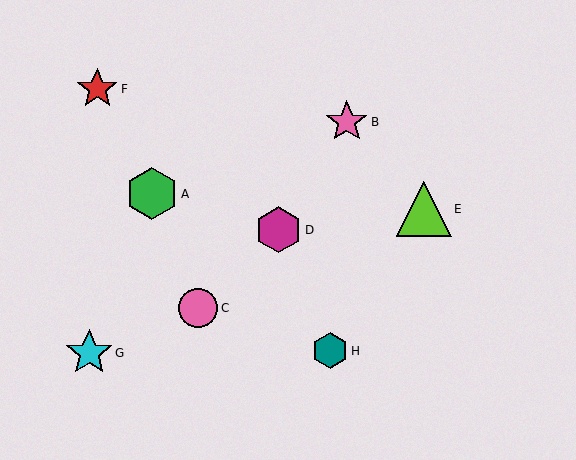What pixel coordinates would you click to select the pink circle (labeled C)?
Click at (198, 308) to select the pink circle C.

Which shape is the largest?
The lime triangle (labeled E) is the largest.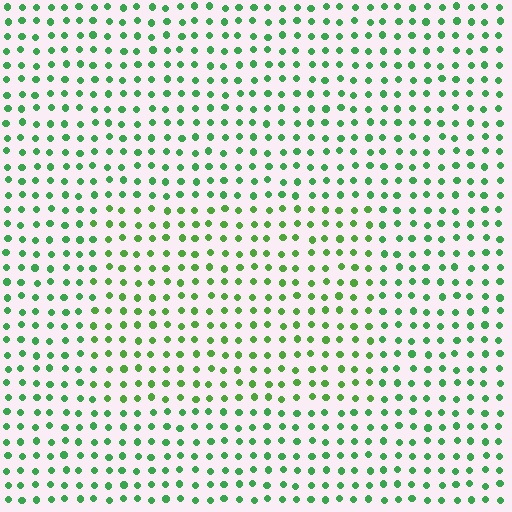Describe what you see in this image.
The image is filled with small green elements in a uniform arrangement. A rectangle-shaped region is visible where the elements are tinted to a slightly different hue, forming a subtle color boundary.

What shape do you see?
I see a rectangle.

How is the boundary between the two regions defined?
The boundary is defined purely by a slight shift in hue (about 23 degrees). Spacing, size, and orientation are identical on both sides.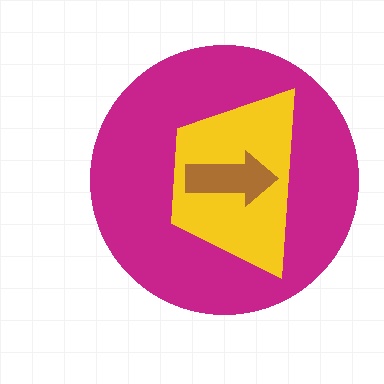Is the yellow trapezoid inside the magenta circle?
Yes.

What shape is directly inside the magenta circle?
The yellow trapezoid.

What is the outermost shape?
The magenta circle.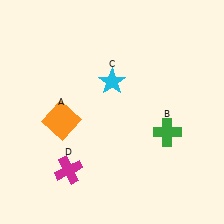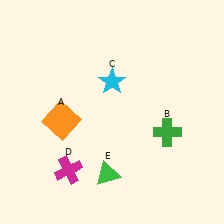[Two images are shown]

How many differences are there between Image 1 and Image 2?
There is 1 difference between the two images.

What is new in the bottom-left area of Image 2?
A green triangle (E) was added in the bottom-left area of Image 2.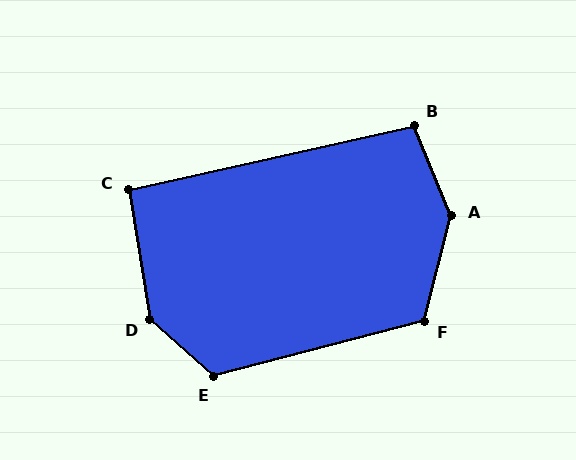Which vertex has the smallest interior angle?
C, at approximately 93 degrees.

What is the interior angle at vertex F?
Approximately 119 degrees (obtuse).